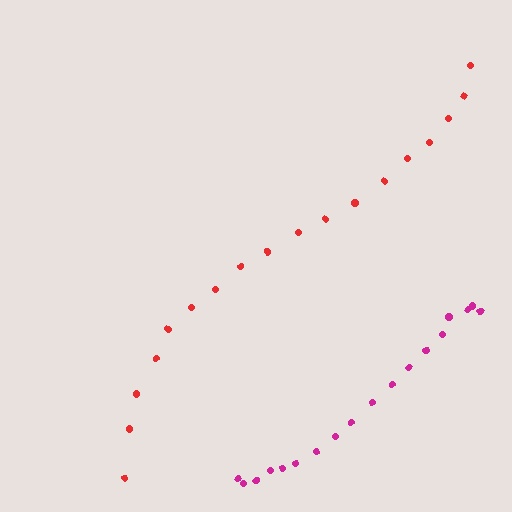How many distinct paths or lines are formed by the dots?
There are 2 distinct paths.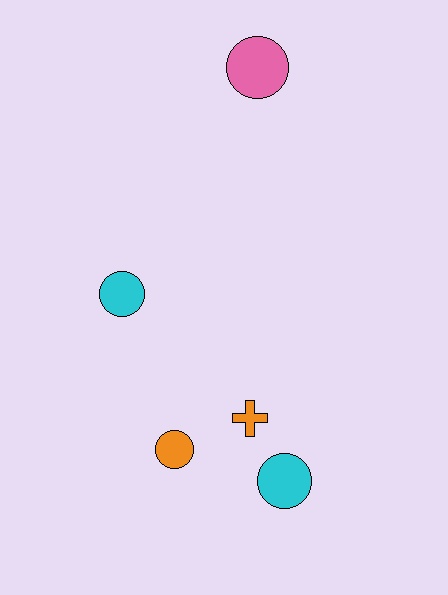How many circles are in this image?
There are 4 circles.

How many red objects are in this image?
There are no red objects.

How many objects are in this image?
There are 5 objects.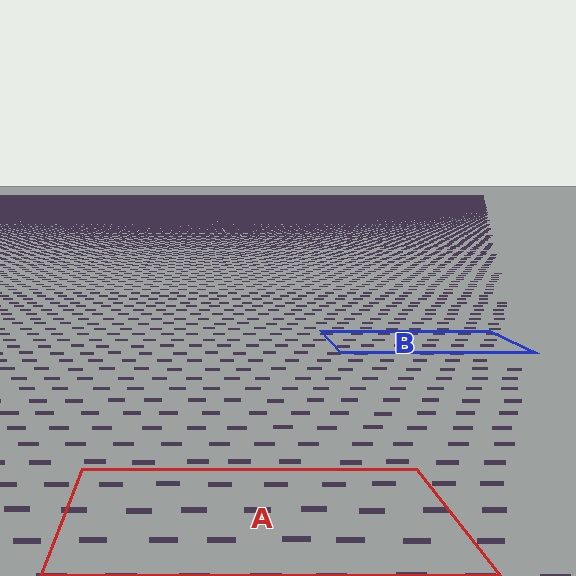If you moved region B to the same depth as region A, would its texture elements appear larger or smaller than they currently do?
They would appear larger. At a closer depth, the same texture elements are projected at a bigger on-screen size.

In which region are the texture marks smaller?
The texture marks are smaller in region B, because it is farther away.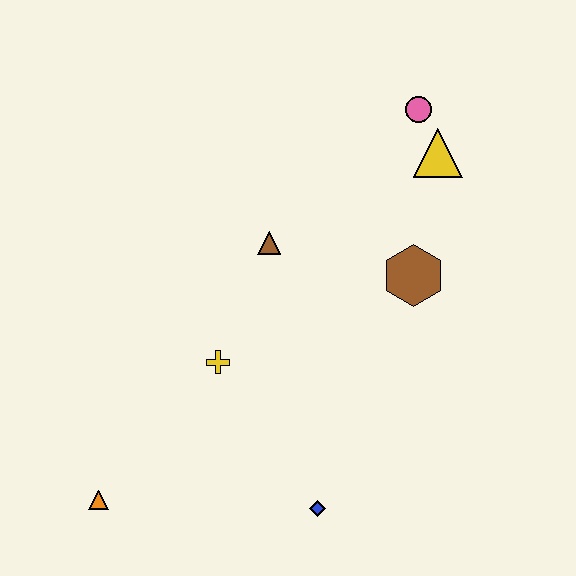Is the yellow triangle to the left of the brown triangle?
No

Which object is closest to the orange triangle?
The yellow cross is closest to the orange triangle.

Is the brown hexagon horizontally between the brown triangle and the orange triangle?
No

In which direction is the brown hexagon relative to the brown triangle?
The brown hexagon is to the right of the brown triangle.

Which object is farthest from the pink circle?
The orange triangle is farthest from the pink circle.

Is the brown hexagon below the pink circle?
Yes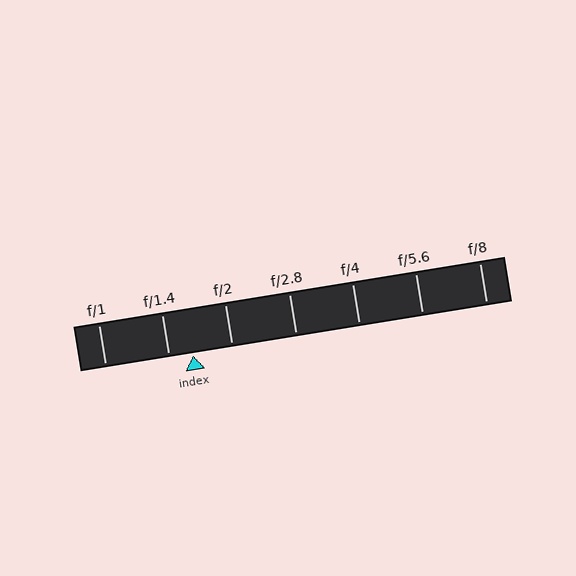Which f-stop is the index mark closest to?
The index mark is closest to f/1.4.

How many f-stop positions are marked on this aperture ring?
There are 7 f-stop positions marked.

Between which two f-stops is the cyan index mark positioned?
The index mark is between f/1.4 and f/2.